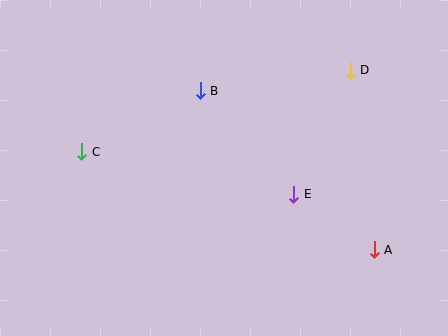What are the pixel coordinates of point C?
Point C is at (82, 152).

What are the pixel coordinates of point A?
Point A is at (374, 250).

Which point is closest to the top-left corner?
Point C is closest to the top-left corner.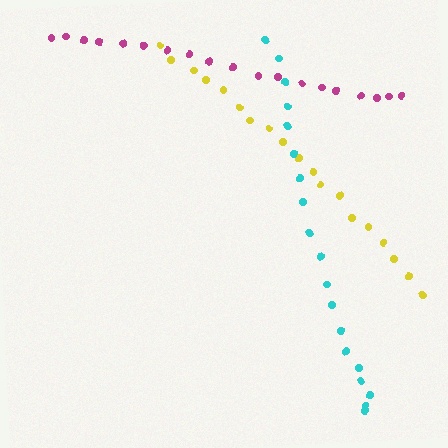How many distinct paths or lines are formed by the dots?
There are 3 distinct paths.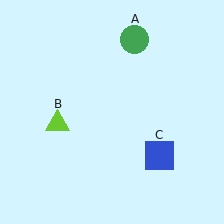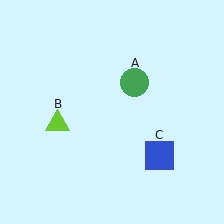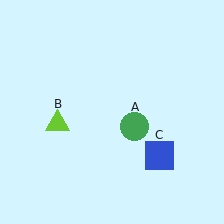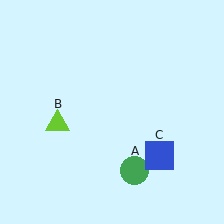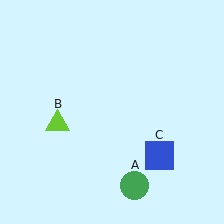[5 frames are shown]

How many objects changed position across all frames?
1 object changed position: green circle (object A).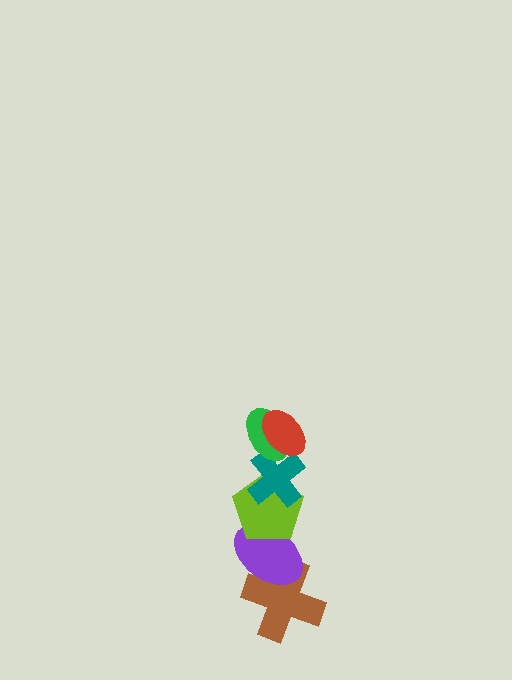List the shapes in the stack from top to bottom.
From top to bottom: the red ellipse, the green ellipse, the teal cross, the lime pentagon, the purple ellipse, the brown cross.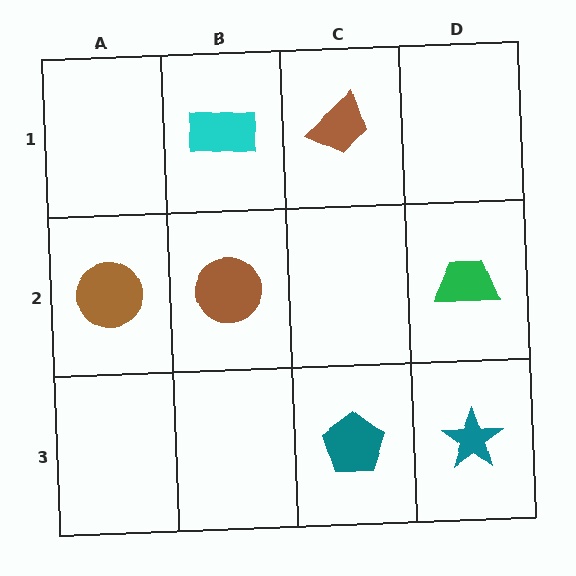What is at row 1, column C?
A brown trapezoid.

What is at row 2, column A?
A brown circle.